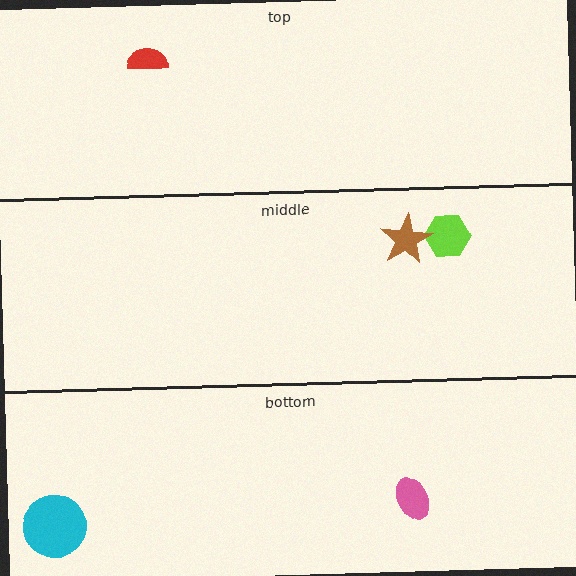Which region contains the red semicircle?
The top region.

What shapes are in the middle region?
The lime hexagon, the brown star.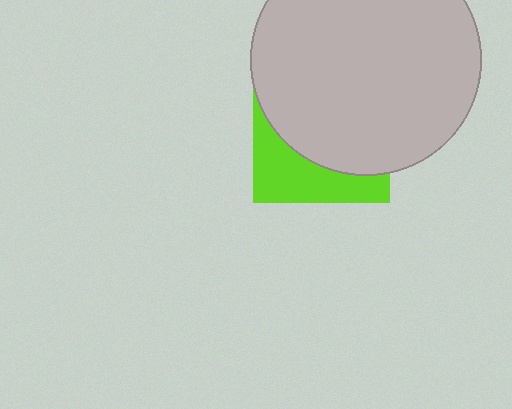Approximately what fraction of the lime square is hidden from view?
Roughly 66% of the lime square is hidden behind the light gray circle.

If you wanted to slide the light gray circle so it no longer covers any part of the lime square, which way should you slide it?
Slide it up — that is the most direct way to separate the two shapes.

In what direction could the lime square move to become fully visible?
The lime square could move down. That would shift it out from behind the light gray circle entirely.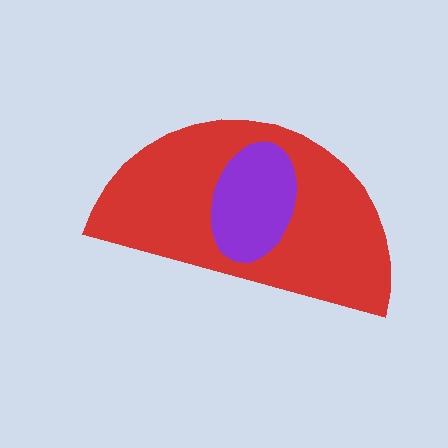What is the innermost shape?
The purple ellipse.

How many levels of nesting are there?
2.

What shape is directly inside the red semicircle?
The purple ellipse.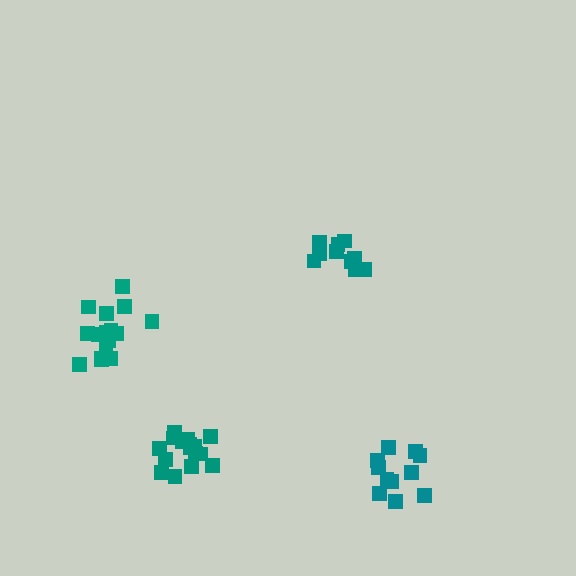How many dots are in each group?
Group 1: 16 dots, Group 2: 16 dots, Group 3: 11 dots, Group 4: 10 dots (53 total).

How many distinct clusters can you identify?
There are 4 distinct clusters.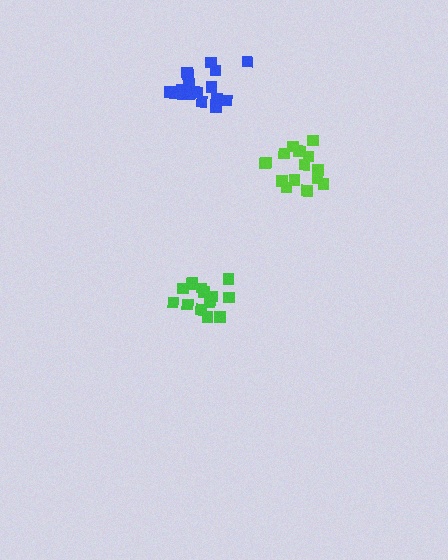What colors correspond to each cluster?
The clusters are colored: green, lime, blue.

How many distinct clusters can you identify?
There are 3 distinct clusters.